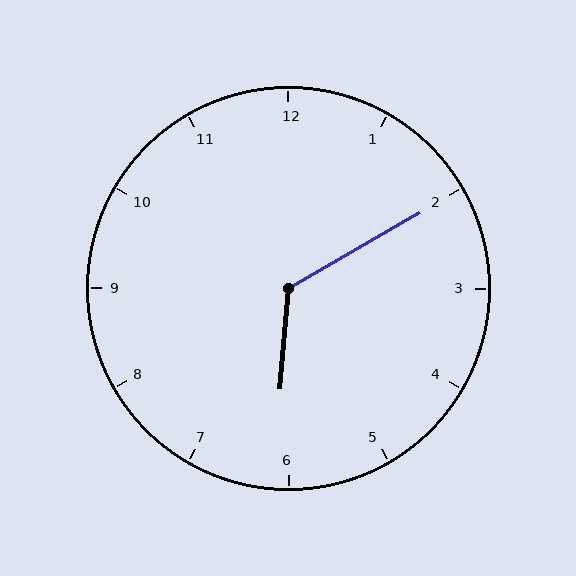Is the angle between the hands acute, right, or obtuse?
It is obtuse.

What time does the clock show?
6:10.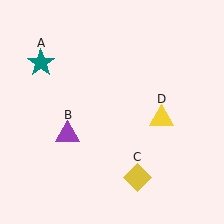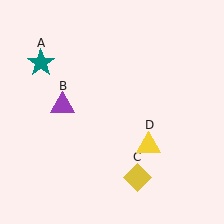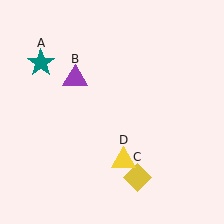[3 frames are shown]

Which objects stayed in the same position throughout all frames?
Teal star (object A) and yellow diamond (object C) remained stationary.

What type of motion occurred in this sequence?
The purple triangle (object B), yellow triangle (object D) rotated clockwise around the center of the scene.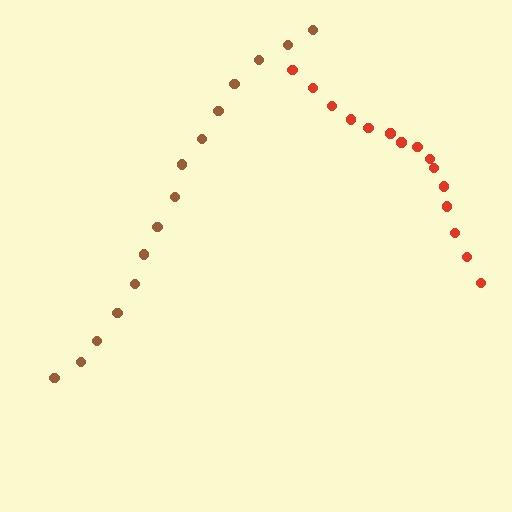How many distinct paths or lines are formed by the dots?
There are 2 distinct paths.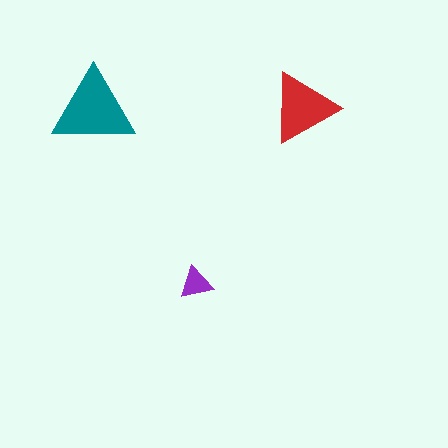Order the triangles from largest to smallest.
the teal one, the red one, the purple one.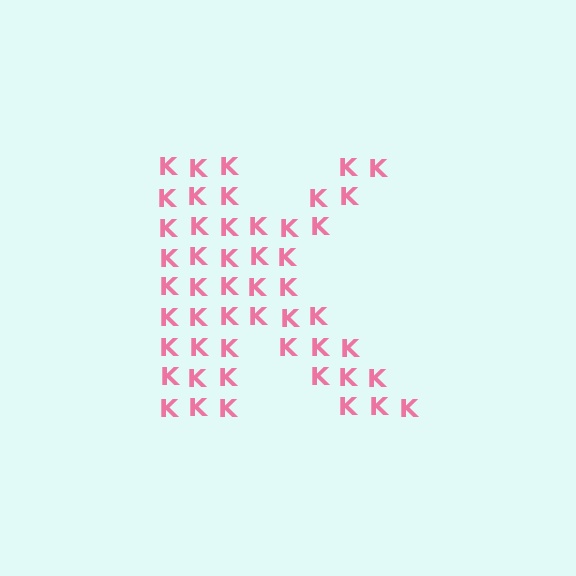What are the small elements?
The small elements are letter K's.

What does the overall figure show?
The overall figure shows the letter K.